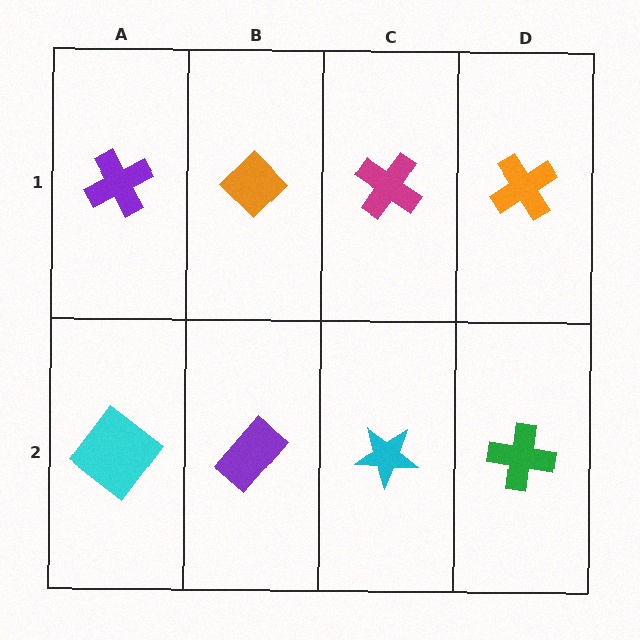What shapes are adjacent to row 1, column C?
A cyan star (row 2, column C), an orange diamond (row 1, column B), an orange cross (row 1, column D).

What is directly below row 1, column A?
A cyan diamond.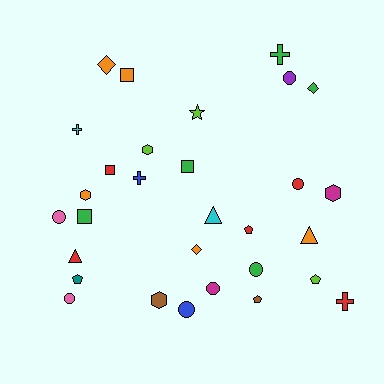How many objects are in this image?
There are 30 objects.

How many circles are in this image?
There are 7 circles.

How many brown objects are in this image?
There are 2 brown objects.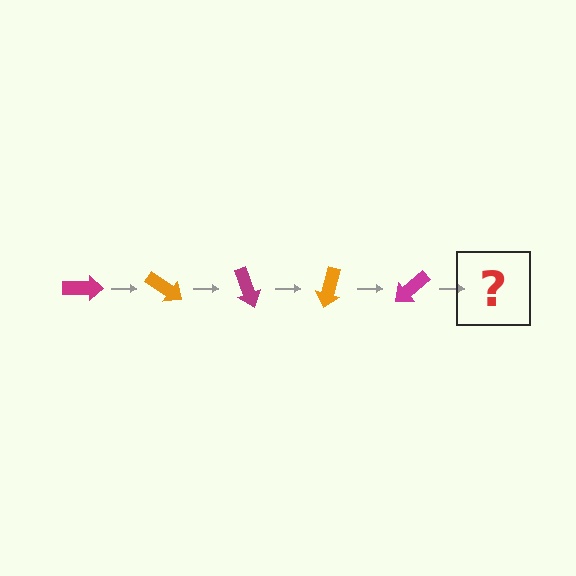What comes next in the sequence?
The next element should be an orange arrow, rotated 175 degrees from the start.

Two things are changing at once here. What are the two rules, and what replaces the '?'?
The two rules are that it rotates 35 degrees each step and the color cycles through magenta and orange. The '?' should be an orange arrow, rotated 175 degrees from the start.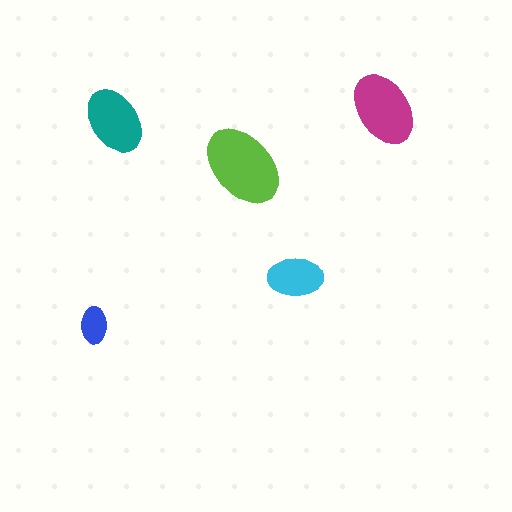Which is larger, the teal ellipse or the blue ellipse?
The teal one.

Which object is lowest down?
The blue ellipse is bottommost.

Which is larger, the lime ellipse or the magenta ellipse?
The lime one.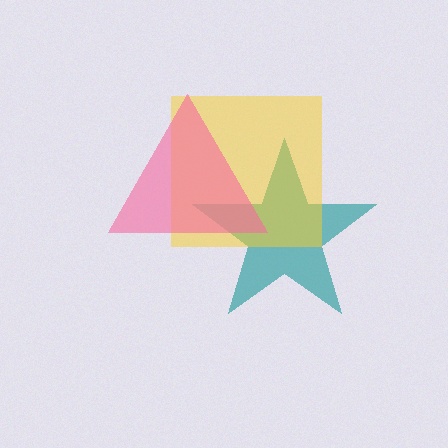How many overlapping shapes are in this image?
There are 3 overlapping shapes in the image.